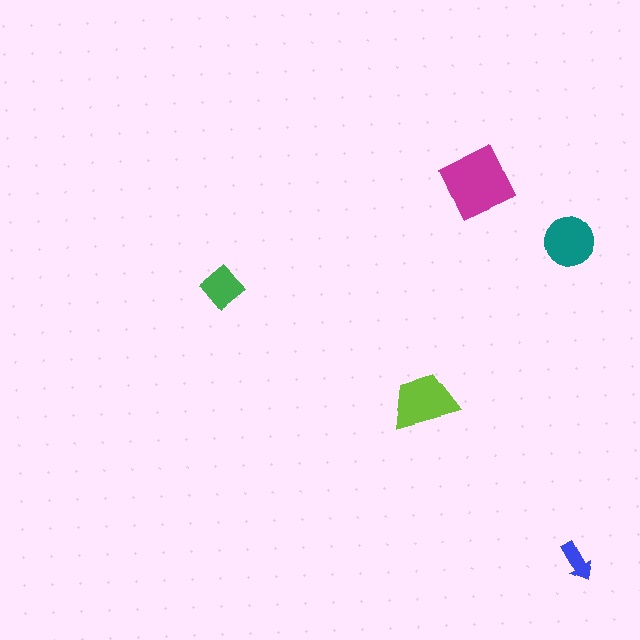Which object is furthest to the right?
The teal circle is rightmost.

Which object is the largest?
The magenta diamond.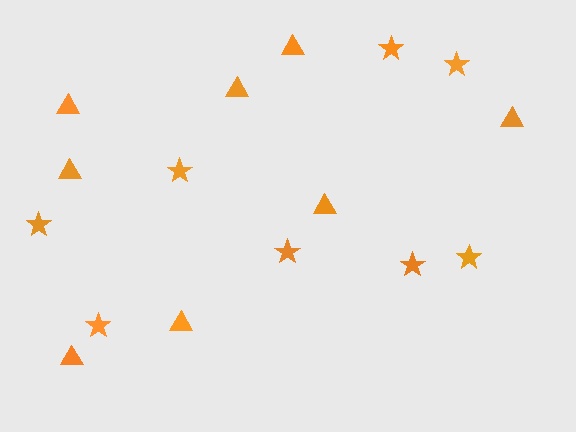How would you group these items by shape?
There are 2 groups: one group of triangles (8) and one group of stars (8).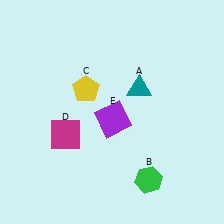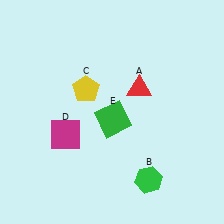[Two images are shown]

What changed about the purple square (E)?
In Image 1, E is purple. In Image 2, it changed to green.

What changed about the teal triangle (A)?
In Image 1, A is teal. In Image 2, it changed to red.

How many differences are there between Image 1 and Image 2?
There are 2 differences between the two images.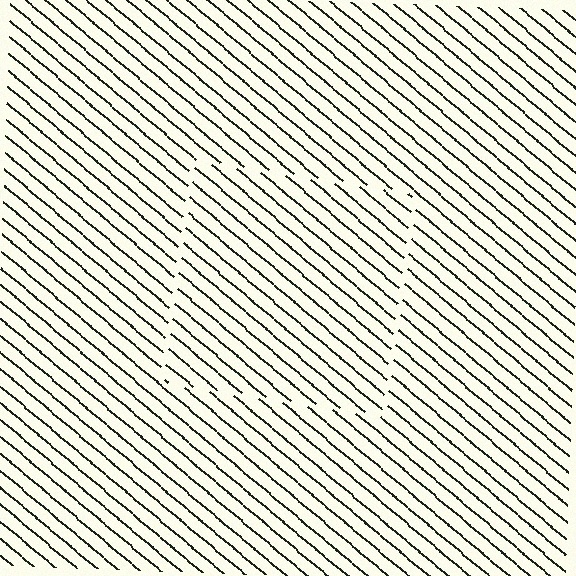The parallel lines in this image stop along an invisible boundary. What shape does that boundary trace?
An illusory square. The interior of the shape contains the same grating, shifted by half a period — the contour is defined by the phase discontinuity where line-ends from the inner and outer gratings abut.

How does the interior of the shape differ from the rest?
The interior of the shape contains the same grating, shifted by half a period — the contour is defined by the phase discontinuity where line-ends from the inner and outer gratings abut.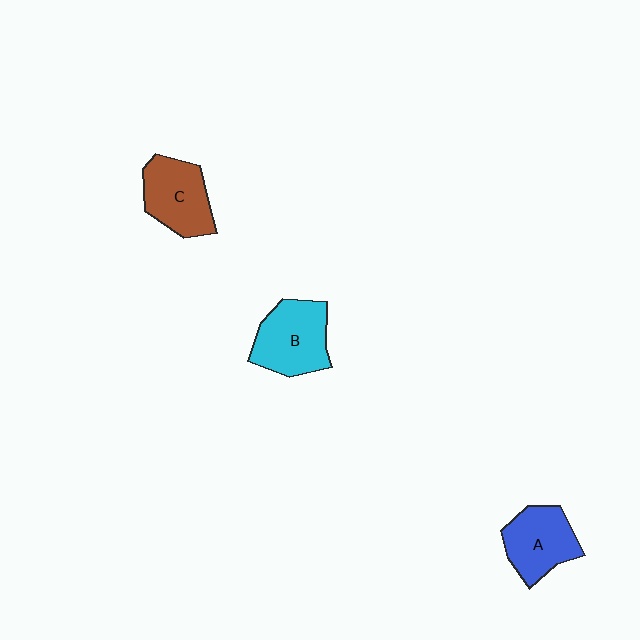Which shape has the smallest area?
Shape A (blue).